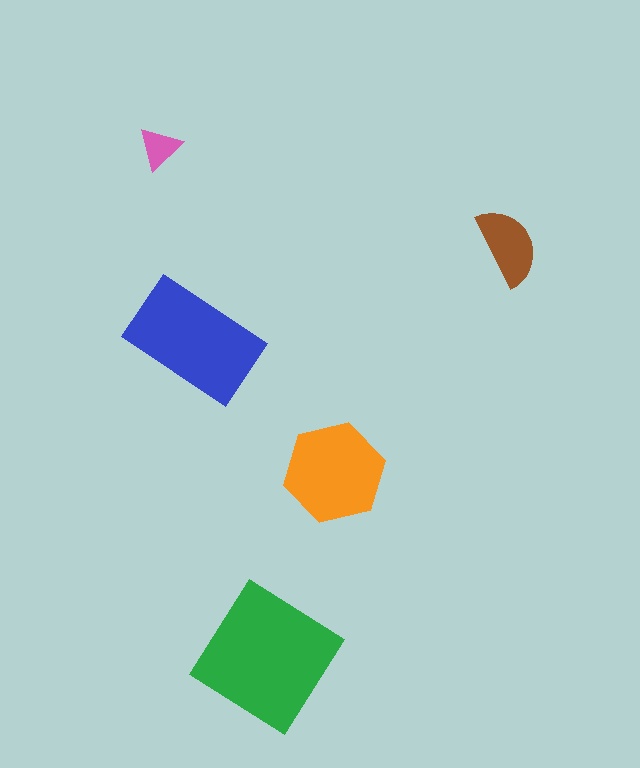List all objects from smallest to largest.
The pink triangle, the brown semicircle, the orange hexagon, the blue rectangle, the green diamond.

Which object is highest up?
The pink triangle is topmost.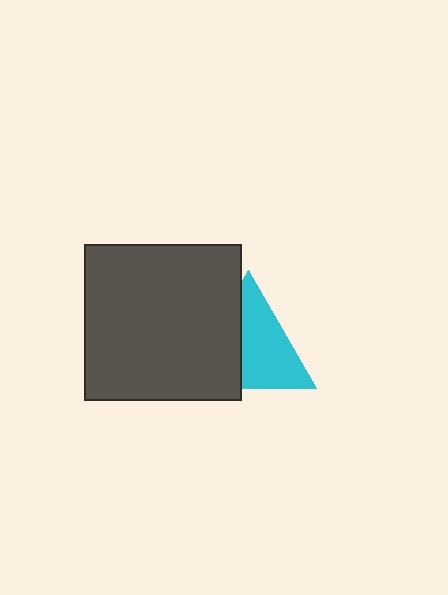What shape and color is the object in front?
The object in front is a dark gray square.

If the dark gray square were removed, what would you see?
You would see the complete cyan triangle.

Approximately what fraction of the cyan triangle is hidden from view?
Roughly 41% of the cyan triangle is hidden behind the dark gray square.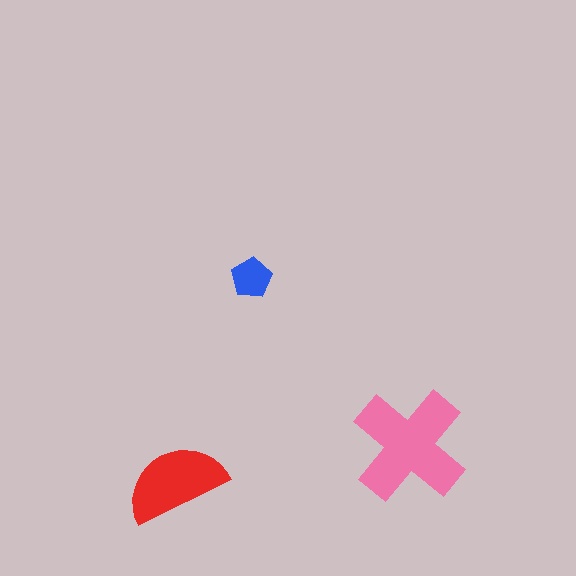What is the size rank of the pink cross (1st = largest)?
1st.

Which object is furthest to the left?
The red semicircle is leftmost.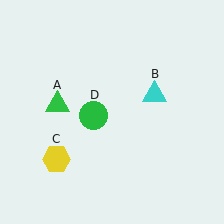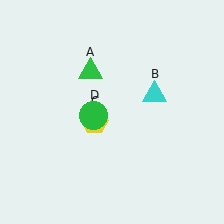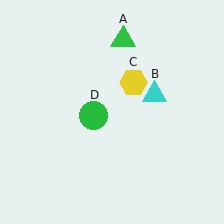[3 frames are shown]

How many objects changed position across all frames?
2 objects changed position: green triangle (object A), yellow hexagon (object C).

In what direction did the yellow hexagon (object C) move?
The yellow hexagon (object C) moved up and to the right.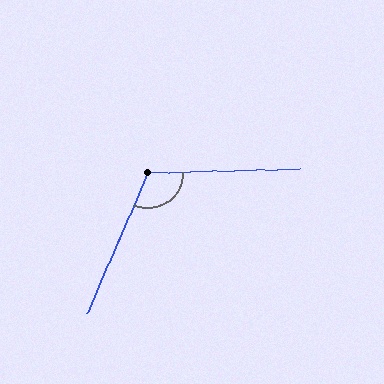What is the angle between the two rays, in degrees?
Approximately 115 degrees.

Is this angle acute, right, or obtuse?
It is obtuse.